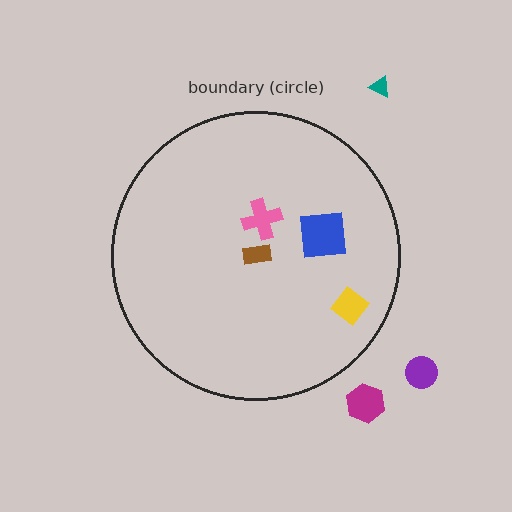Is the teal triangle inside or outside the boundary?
Outside.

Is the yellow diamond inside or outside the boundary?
Inside.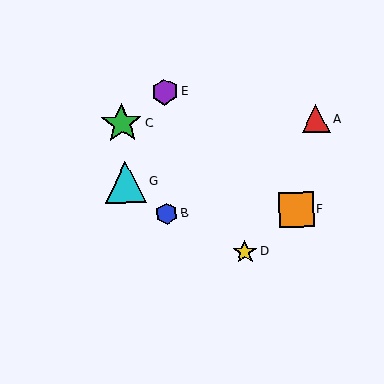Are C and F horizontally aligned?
No, C is at y≈123 and F is at y≈210.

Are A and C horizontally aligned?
Yes, both are at y≈119.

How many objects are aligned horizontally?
2 objects (A, C) are aligned horizontally.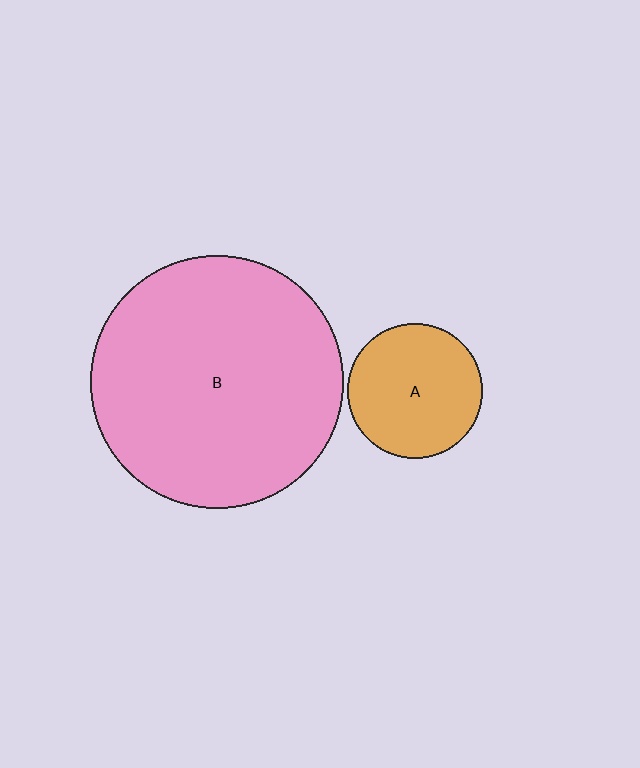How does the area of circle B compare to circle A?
Approximately 3.5 times.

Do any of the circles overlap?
No, none of the circles overlap.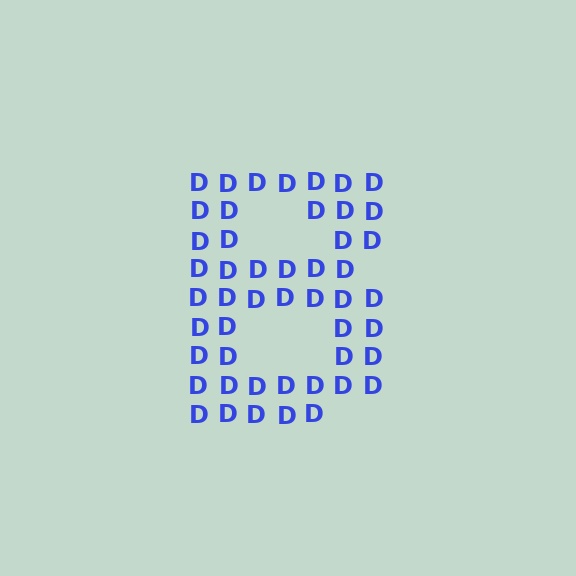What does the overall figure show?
The overall figure shows the letter B.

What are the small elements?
The small elements are letter D's.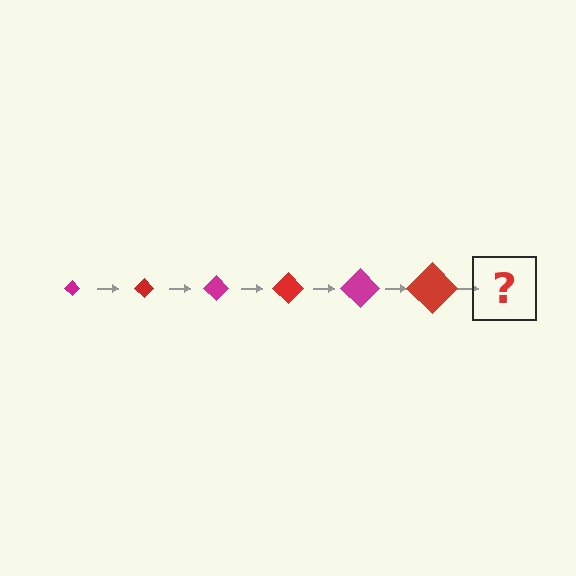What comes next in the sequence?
The next element should be a magenta diamond, larger than the previous one.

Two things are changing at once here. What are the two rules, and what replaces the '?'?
The two rules are that the diamond grows larger each step and the color cycles through magenta and red. The '?' should be a magenta diamond, larger than the previous one.